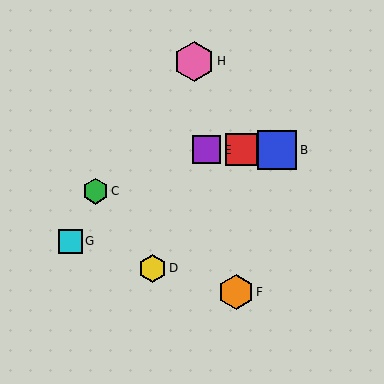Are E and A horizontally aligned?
Yes, both are at y≈150.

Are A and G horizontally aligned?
No, A is at y≈150 and G is at y≈241.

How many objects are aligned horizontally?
3 objects (A, B, E) are aligned horizontally.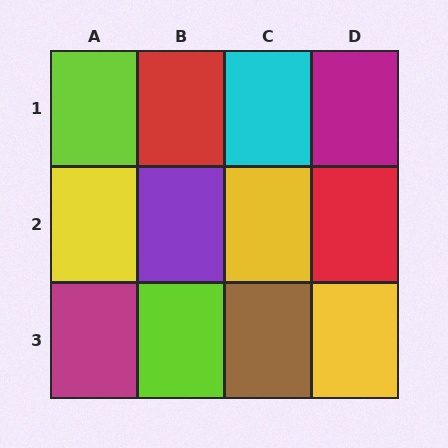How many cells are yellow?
3 cells are yellow.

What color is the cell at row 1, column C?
Cyan.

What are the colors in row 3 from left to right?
Magenta, lime, brown, yellow.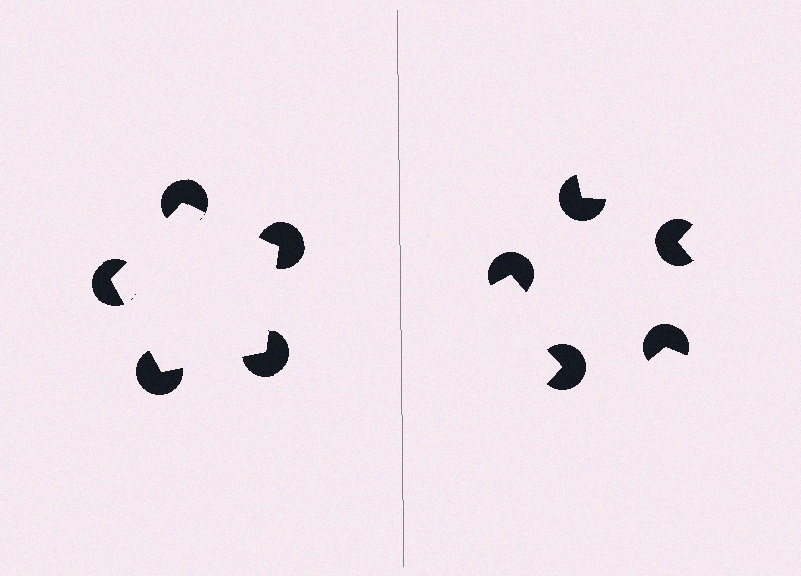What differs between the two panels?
The pac-man discs are positioned identically on both sides; only the wedge orientations differ. On the left they align to a pentagon; on the right they are misaligned.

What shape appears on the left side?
An illusory pentagon.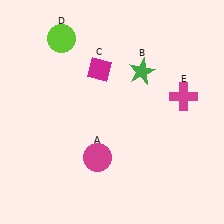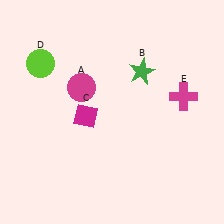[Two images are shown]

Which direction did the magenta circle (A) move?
The magenta circle (A) moved up.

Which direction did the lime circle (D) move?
The lime circle (D) moved down.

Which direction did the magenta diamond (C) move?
The magenta diamond (C) moved down.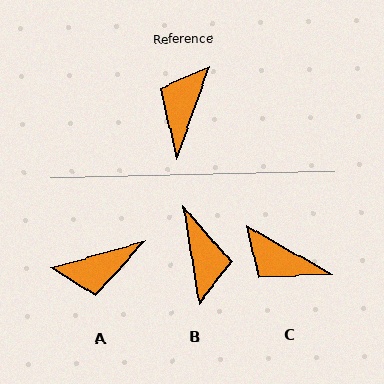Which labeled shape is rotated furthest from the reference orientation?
B, about 151 degrees away.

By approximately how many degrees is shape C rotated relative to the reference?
Approximately 80 degrees counter-clockwise.